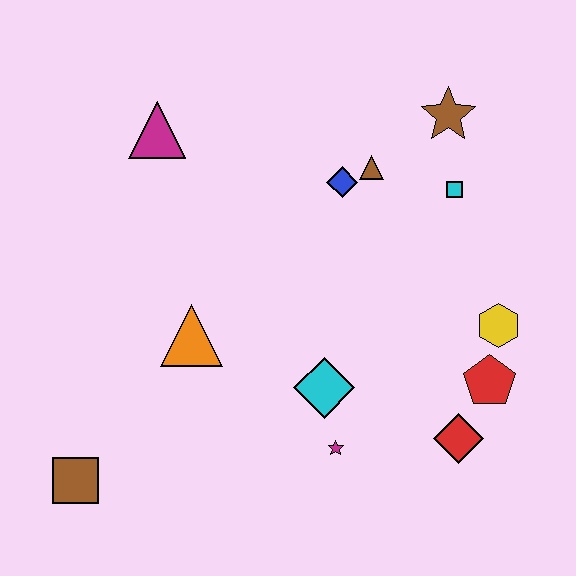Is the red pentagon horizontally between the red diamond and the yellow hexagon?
Yes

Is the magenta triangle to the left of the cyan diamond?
Yes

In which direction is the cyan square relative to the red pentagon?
The cyan square is above the red pentagon.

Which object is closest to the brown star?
The cyan square is closest to the brown star.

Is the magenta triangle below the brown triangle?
No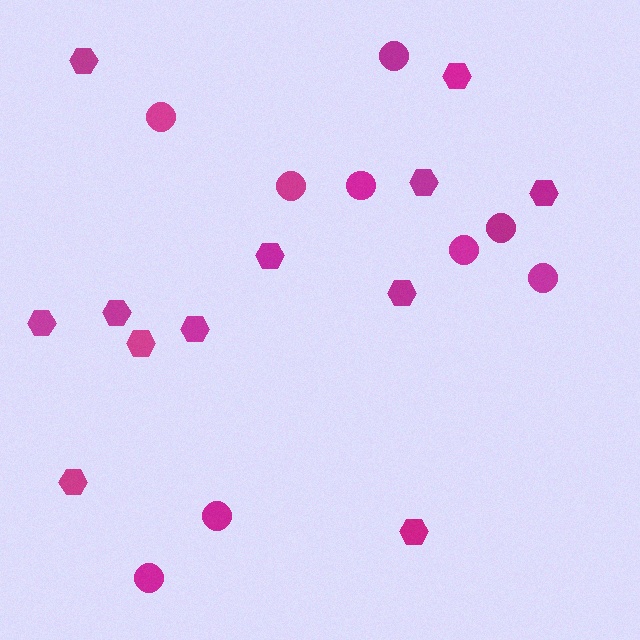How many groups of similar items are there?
There are 2 groups: one group of circles (9) and one group of hexagons (12).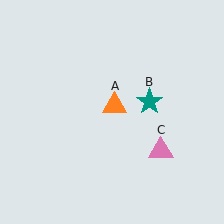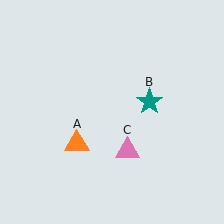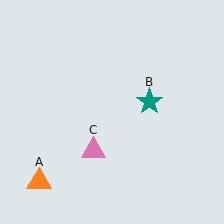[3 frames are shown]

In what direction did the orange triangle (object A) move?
The orange triangle (object A) moved down and to the left.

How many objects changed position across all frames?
2 objects changed position: orange triangle (object A), pink triangle (object C).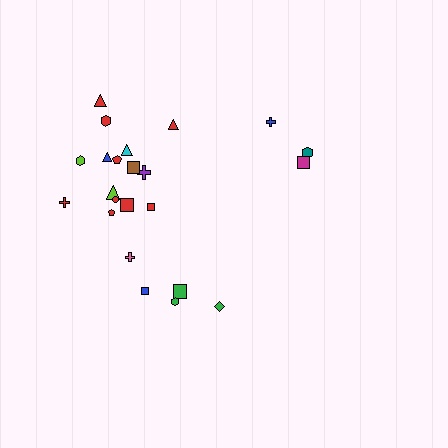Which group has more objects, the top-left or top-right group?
The top-left group.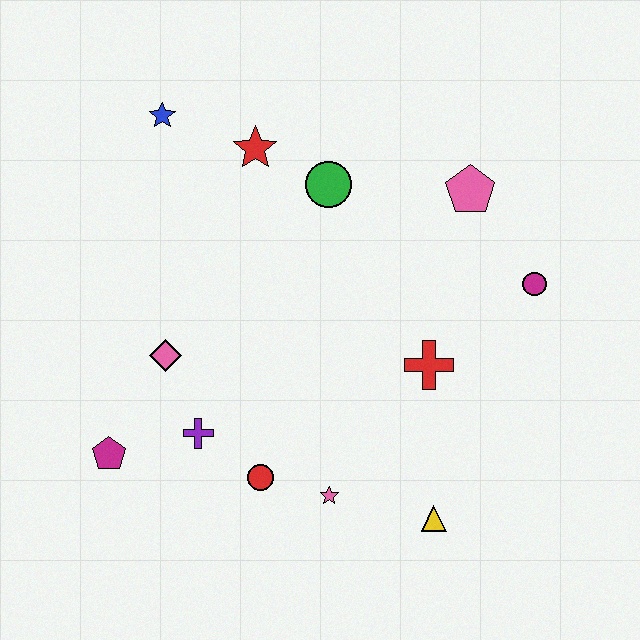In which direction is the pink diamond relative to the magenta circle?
The pink diamond is to the left of the magenta circle.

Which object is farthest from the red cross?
The blue star is farthest from the red cross.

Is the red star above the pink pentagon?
Yes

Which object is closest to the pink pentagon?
The magenta circle is closest to the pink pentagon.